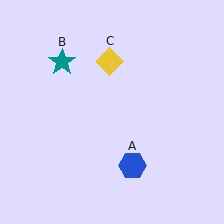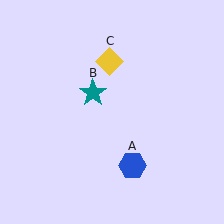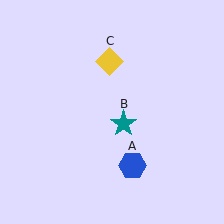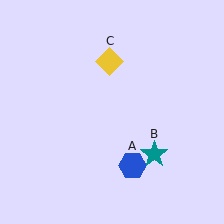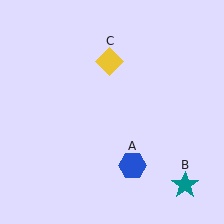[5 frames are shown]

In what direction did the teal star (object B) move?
The teal star (object B) moved down and to the right.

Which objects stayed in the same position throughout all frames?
Blue hexagon (object A) and yellow diamond (object C) remained stationary.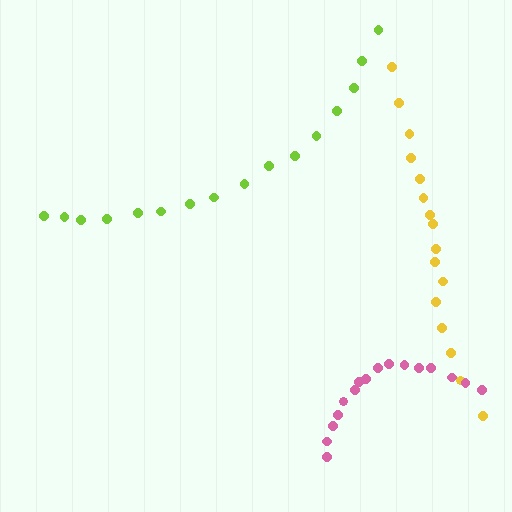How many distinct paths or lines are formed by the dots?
There are 3 distinct paths.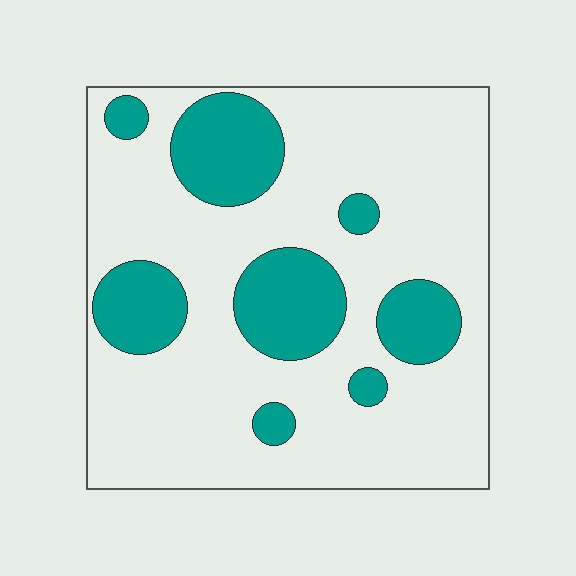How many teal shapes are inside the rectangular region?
8.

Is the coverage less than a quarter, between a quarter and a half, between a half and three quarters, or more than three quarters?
Less than a quarter.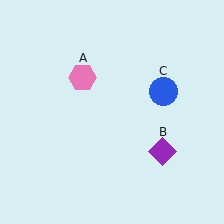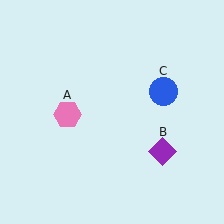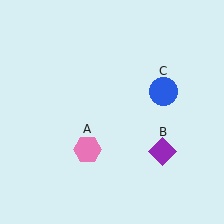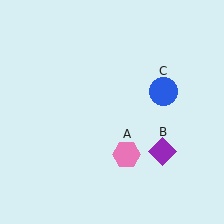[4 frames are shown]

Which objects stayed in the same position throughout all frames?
Purple diamond (object B) and blue circle (object C) remained stationary.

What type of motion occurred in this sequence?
The pink hexagon (object A) rotated counterclockwise around the center of the scene.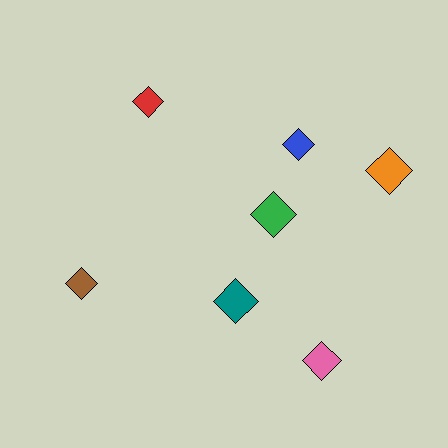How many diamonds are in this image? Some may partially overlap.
There are 7 diamonds.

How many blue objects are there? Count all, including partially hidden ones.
There is 1 blue object.